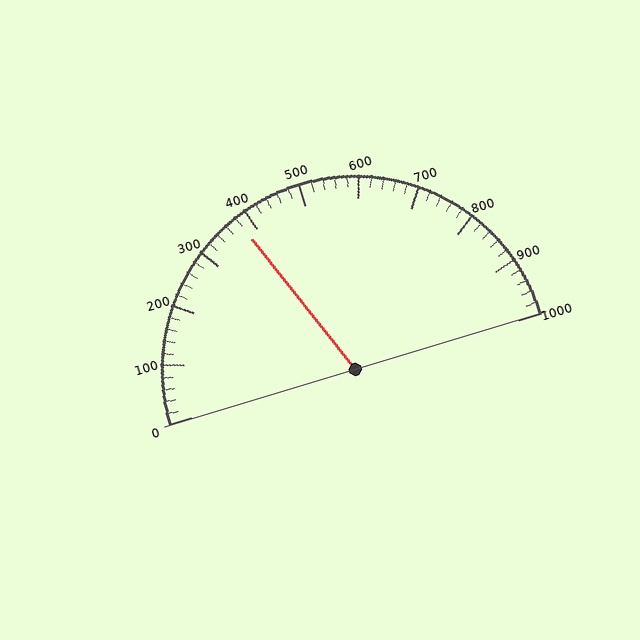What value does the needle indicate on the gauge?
The needle indicates approximately 380.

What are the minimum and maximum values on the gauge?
The gauge ranges from 0 to 1000.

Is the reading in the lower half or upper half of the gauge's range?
The reading is in the lower half of the range (0 to 1000).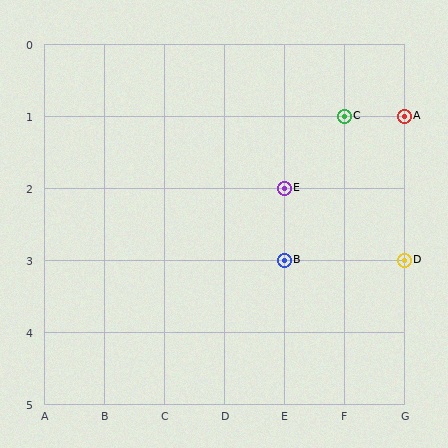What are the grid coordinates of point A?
Point A is at grid coordinates (G, 1).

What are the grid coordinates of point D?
Point D is at grid coordinates (G, 3).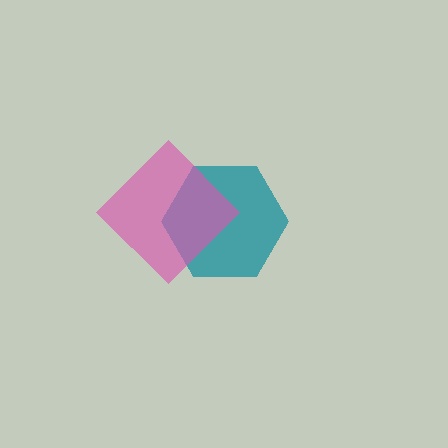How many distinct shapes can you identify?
There are 2 distinct shapes: a teal hexagon, a pink diamond.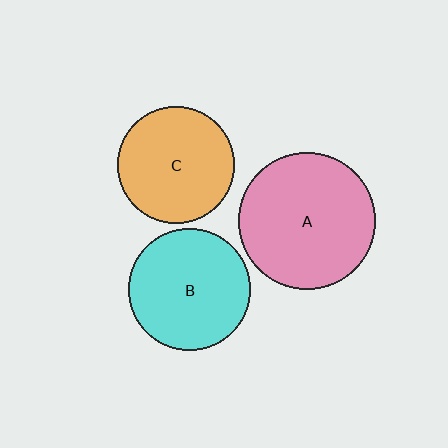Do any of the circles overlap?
No, none of the circles overlap.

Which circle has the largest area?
Circle A (pink).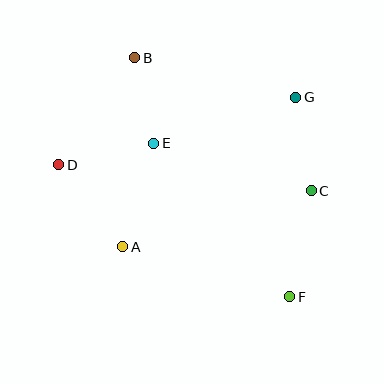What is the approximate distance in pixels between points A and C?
The distance between A and C is approximately 196 pixels.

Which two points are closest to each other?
Points B and E are closest to each other.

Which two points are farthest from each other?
Points B and F are farthest from each other.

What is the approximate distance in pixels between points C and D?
The distance between C and D is approximately 254 pixels.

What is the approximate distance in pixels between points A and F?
The distance between A and F is approximately 174 pixels.